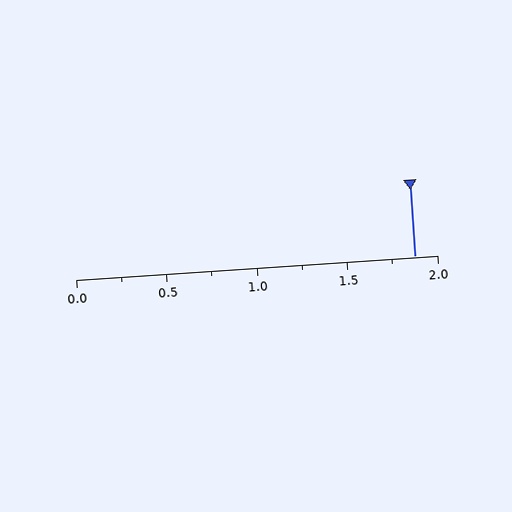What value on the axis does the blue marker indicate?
The marker indicates approximately 1.88.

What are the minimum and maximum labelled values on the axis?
The axis runs from 0.0 to 2.0.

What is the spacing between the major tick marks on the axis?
The major ticks are spaced 0.5 apart.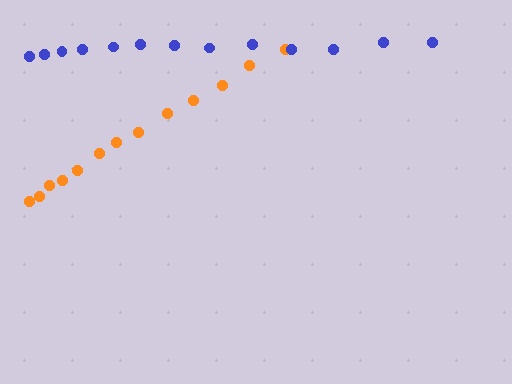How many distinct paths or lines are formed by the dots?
There are 2 distinct paths.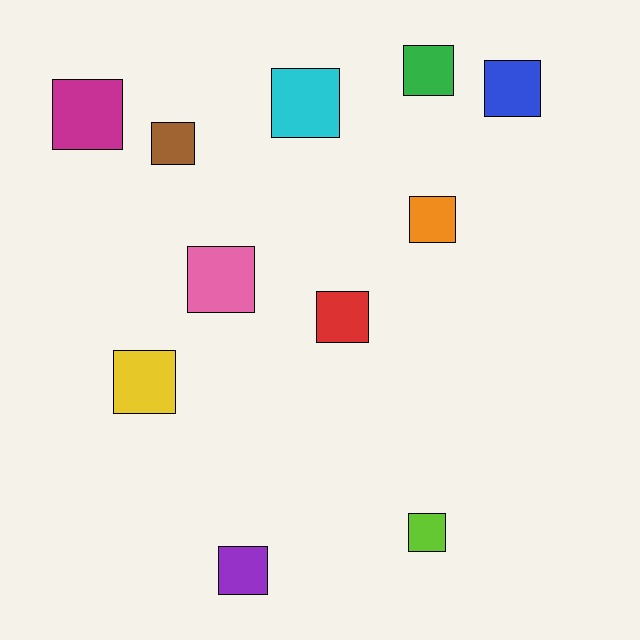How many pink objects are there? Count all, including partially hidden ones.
There is 1 pink object.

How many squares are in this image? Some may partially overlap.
There are 11 squares.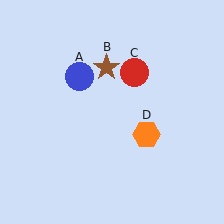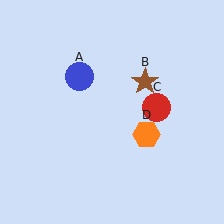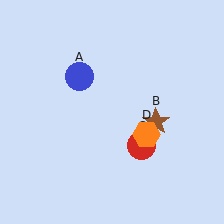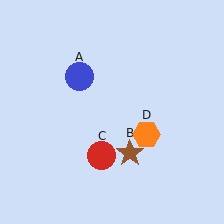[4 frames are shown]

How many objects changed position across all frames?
2 objects changed position: brown star (object B), red circle (object C).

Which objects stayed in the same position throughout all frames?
Blue circle (object A) and orange hexagon (object D) remained stationary.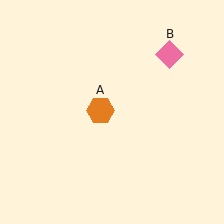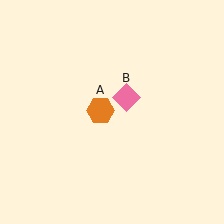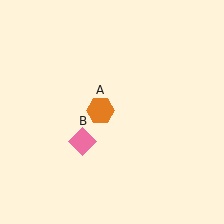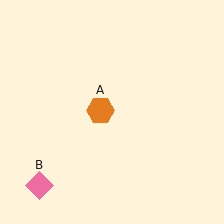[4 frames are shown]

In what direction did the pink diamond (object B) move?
The pink diamond (object B) moved down and to the left.